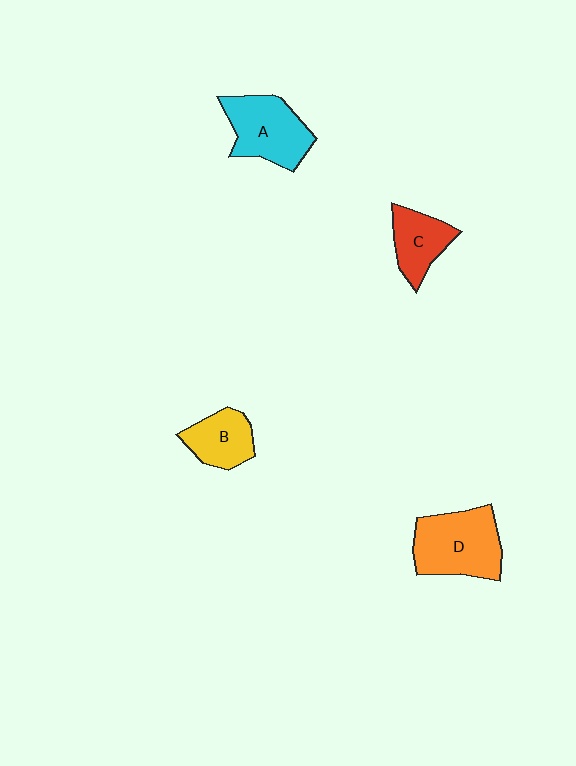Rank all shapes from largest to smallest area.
From largest to smallest: D (orange), A (cyan), C (red), B (yellow).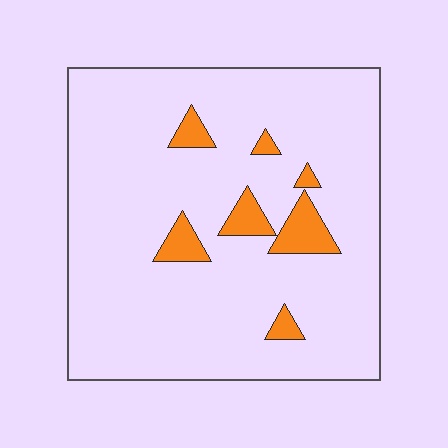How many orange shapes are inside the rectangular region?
7.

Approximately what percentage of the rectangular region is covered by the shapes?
Approximately 10%.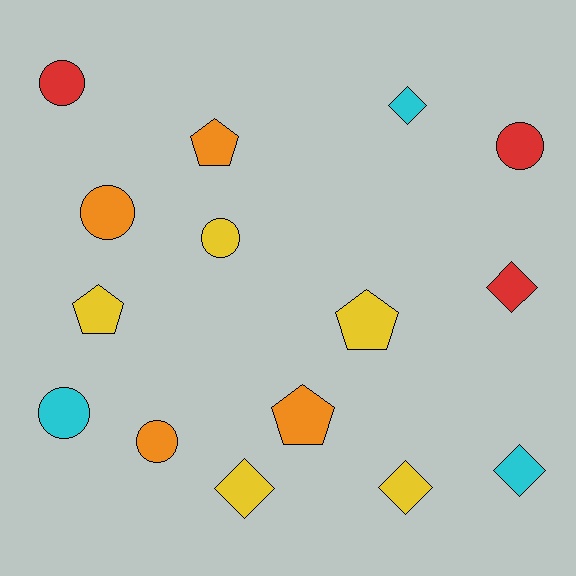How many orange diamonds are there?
There are no orange diamonds.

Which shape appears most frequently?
Circle, with 6 objects.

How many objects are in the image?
There are 15 objects.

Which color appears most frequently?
Yellow, with 5 objects.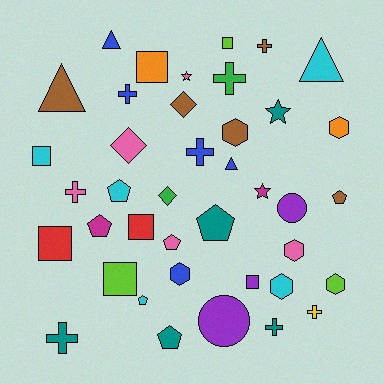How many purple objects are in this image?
There are 3 purple objects.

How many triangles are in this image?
There are 4 triangles.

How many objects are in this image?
There are 40 objects.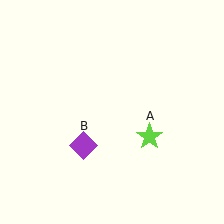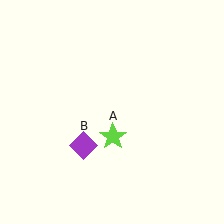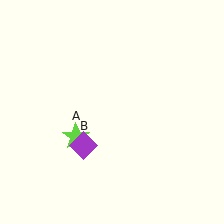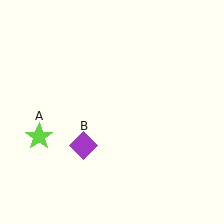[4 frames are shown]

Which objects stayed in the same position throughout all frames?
Purple diamond (object B) remained stationary.